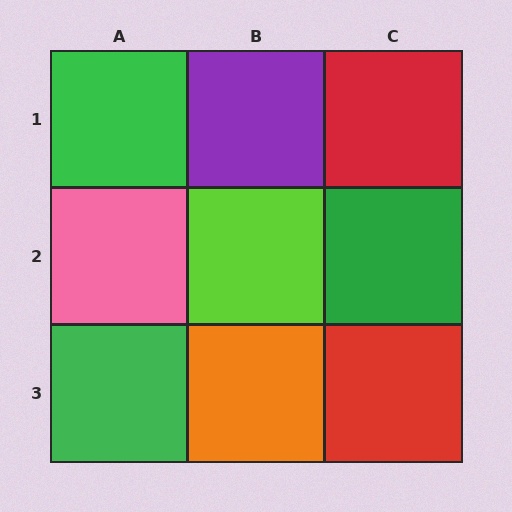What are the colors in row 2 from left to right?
Pink, lime, green.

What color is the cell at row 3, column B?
Orange.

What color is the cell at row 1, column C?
Red.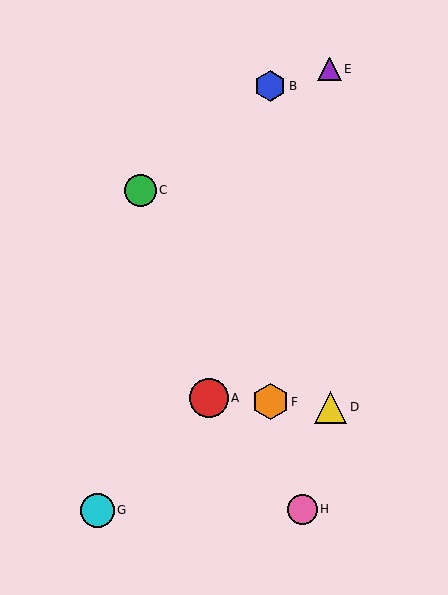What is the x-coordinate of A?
Object A is at x≈209.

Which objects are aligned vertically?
Objects B, F are aligned vertically.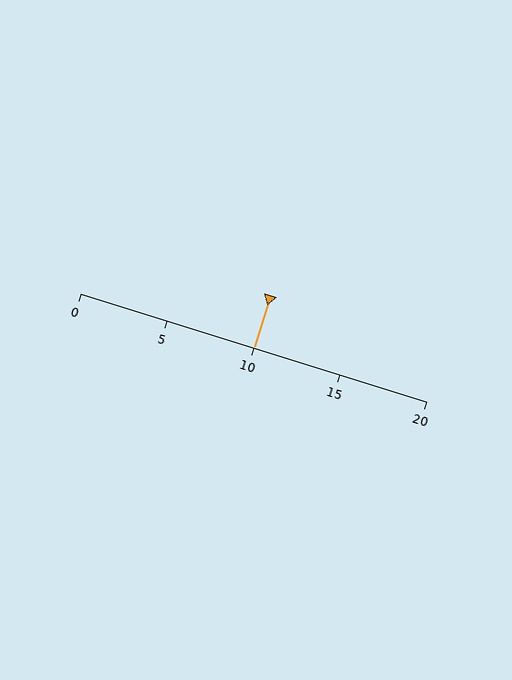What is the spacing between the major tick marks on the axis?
The major ticks are spaced 5 apart.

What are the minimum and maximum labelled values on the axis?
The axis runs from 0 to 20.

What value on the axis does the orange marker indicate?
The marker indicates approximately 10.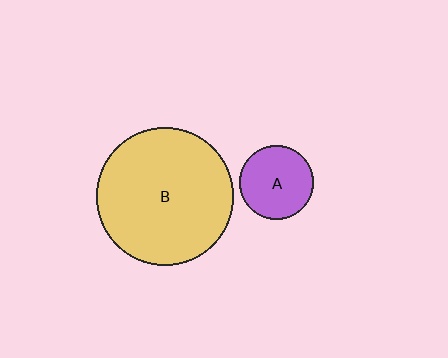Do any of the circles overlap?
No, none of the circles overlap.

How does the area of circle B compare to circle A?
Approximately 3.4 times.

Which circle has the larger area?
Circle B (yellow).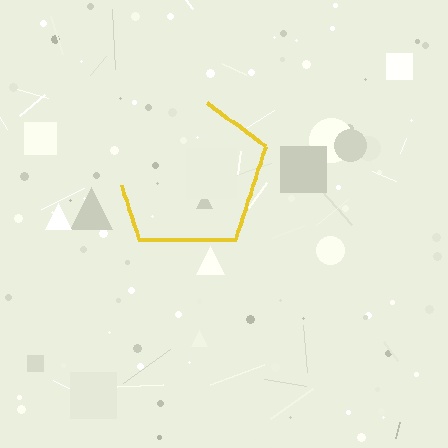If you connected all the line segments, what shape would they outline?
They would outline a pentagon.